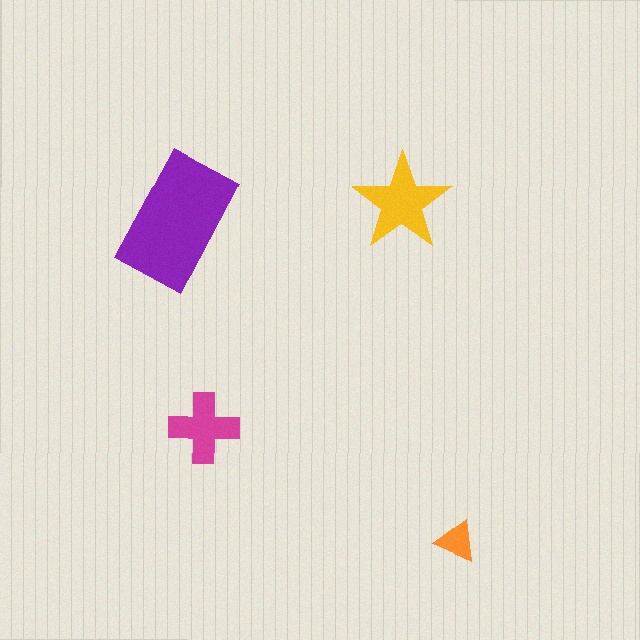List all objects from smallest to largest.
The orange triangle, the magenta cross, the yellow star, the purple rectangle.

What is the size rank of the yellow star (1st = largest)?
2nd.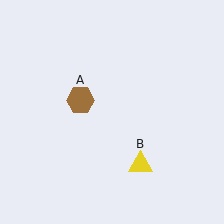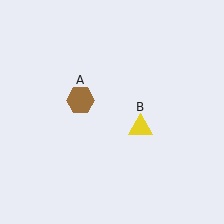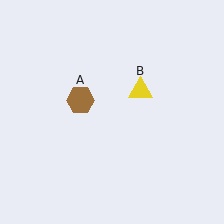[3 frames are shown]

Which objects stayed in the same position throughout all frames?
Brown hexagon (object A) remained stationary.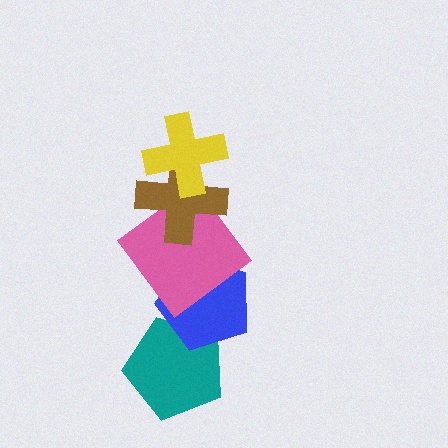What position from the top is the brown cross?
The brown cross is 2nd from the top.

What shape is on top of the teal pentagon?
The blue pentagon is on top of the teal pentagon.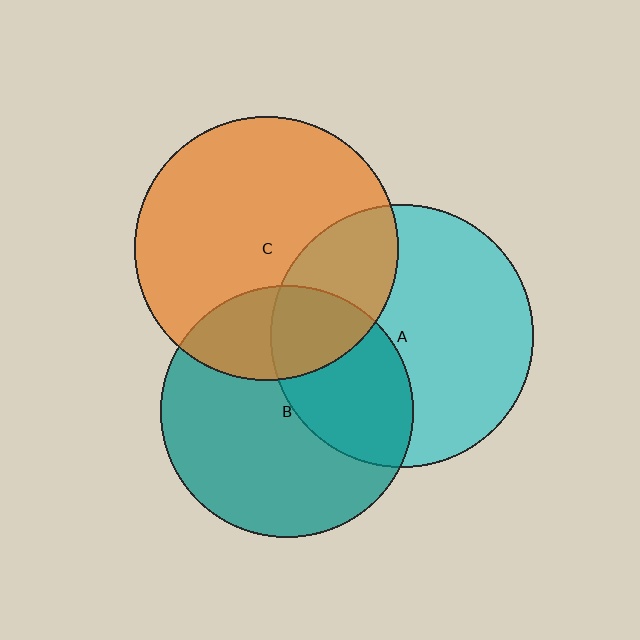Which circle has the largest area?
Circle C (orange).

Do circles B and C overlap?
Yes.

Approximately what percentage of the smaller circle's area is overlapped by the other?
Approximately 25%.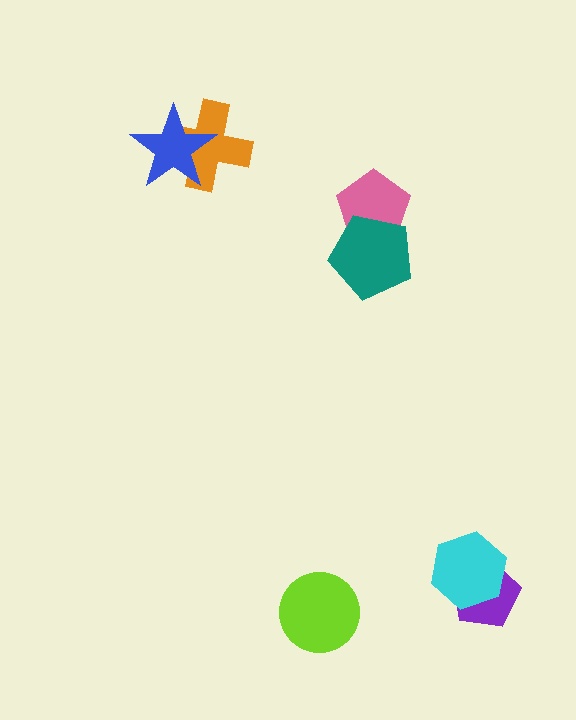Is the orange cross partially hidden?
Yes, it is partially covered by another shape.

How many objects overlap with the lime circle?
0 objects overlap with the lime circle.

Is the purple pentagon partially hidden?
Yes, it is partially covered by another shape.